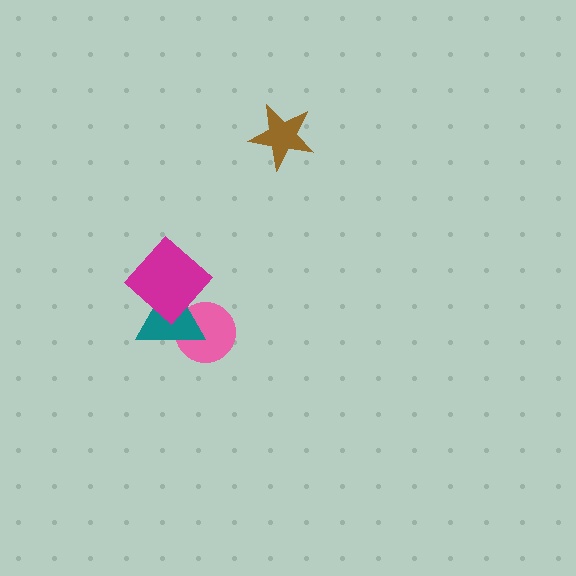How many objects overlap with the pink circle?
1 object overlaps with the pink circle.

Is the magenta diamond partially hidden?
No, no other shape covers it.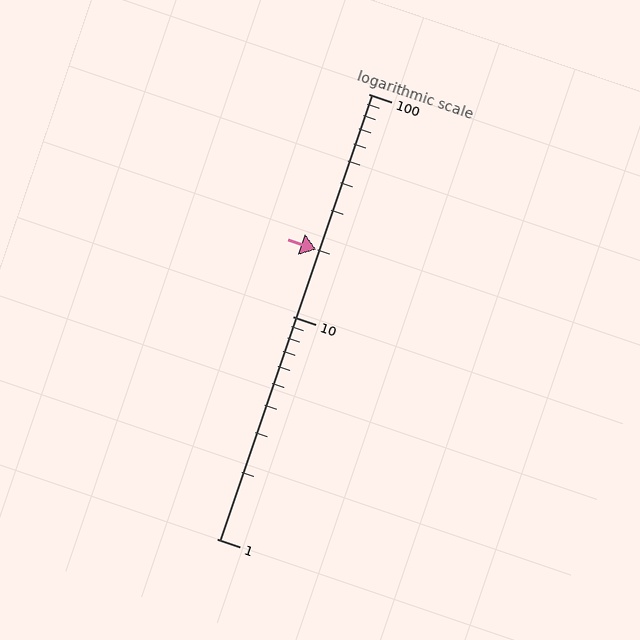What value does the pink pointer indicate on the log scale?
The pointer indicates approximately 20.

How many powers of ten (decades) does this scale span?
The scale spans 2 decades, from 1 to 100.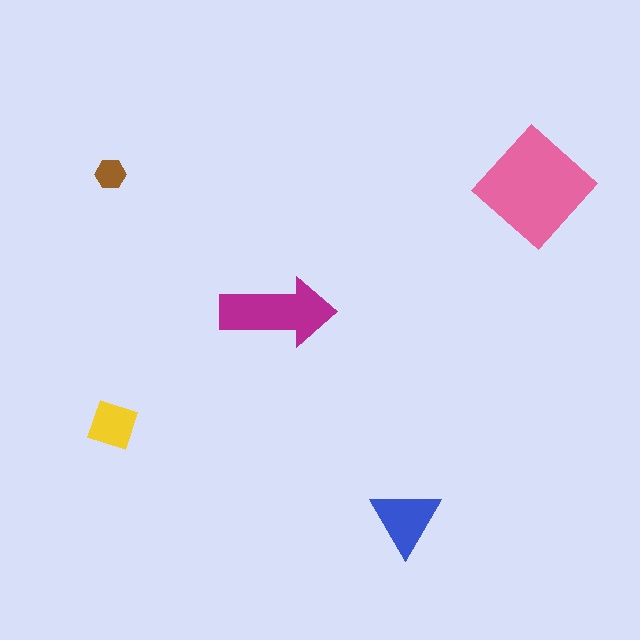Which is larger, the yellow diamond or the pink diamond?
The pink diamond.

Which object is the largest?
The pink diamond.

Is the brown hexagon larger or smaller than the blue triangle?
Smaller.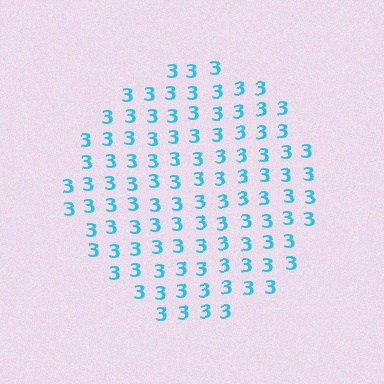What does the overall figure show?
The overall figure shows a circle.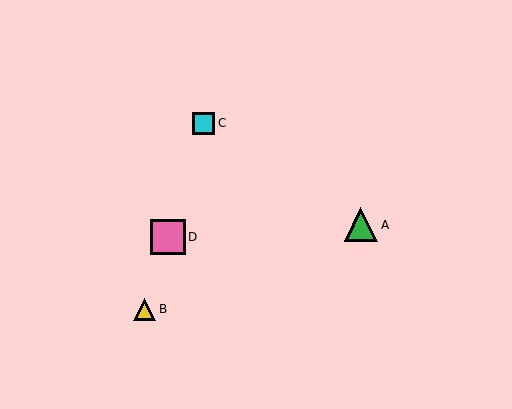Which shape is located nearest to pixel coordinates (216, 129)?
The cyan square (labeled C) at (204, 123) is nearest to that location.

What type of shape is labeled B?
Shape B is a yellow triangle.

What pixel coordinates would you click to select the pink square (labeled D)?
Click at (168, 237) to select the pink square D.